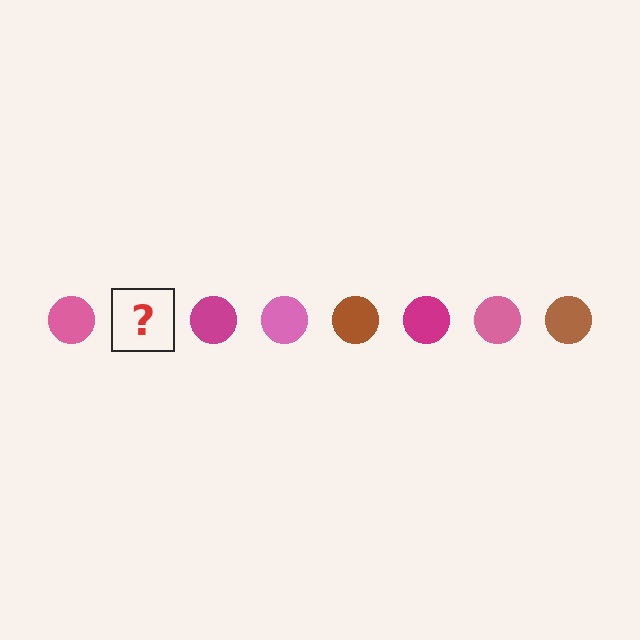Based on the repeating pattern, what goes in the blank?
The blank should be a brown circle.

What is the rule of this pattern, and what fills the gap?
The rule is that the pattern cycles through pink, brown, magenta circles. The gap should be filled with a brown circle.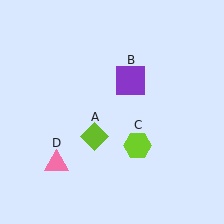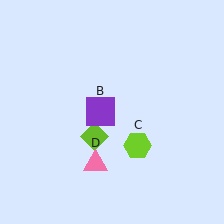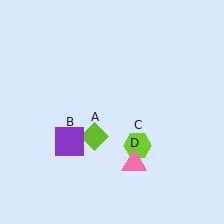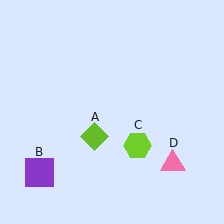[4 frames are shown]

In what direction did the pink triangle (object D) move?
The pink triangle (object D) moved right.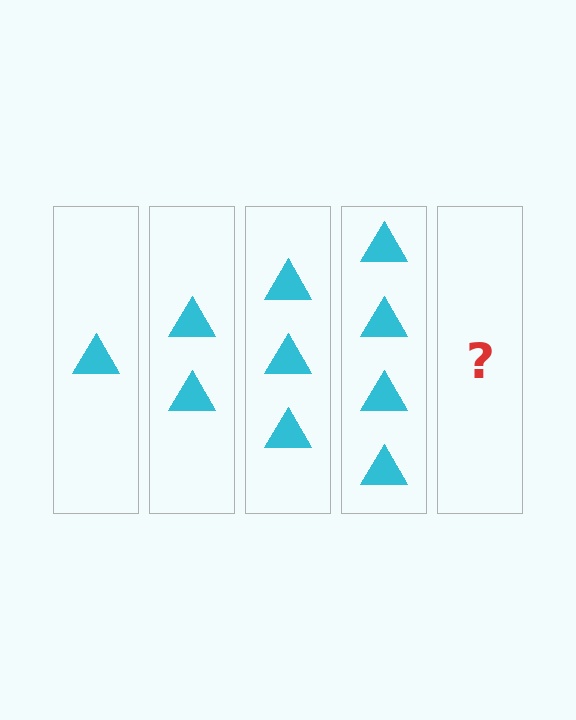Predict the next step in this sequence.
The next step is 5 triangles.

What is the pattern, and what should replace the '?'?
The pattern is that each step adds one more triangle. The '?' should be 5 triangles.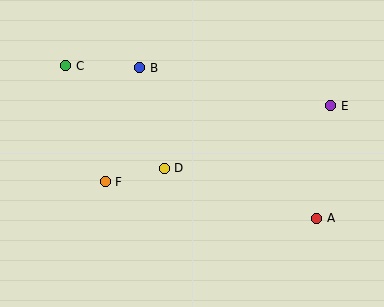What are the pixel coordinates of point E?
Point E is at (331, 106).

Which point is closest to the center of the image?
Point D at (164, 168) is closest to the center.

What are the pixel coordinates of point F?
Point F is at (105, 182).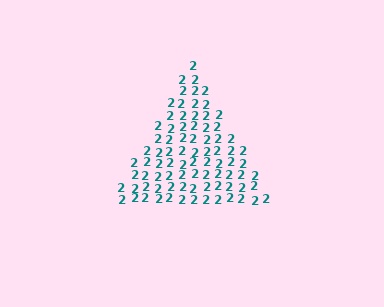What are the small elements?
The small elements are digit 2's.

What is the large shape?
The large shape is a triangle.